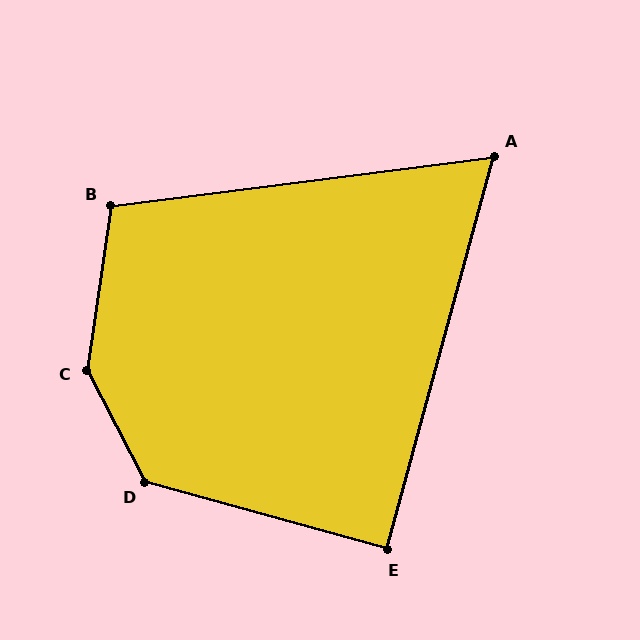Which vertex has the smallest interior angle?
A, at approximately 67 degrees.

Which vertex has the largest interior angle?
C, at approximately 144 degrees.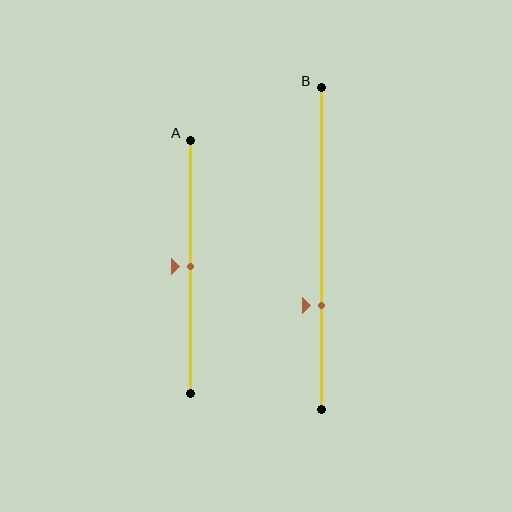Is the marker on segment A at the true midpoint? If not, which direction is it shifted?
Yes, the marker on segment A is at the true midpoint.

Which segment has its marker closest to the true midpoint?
Segment A has its marker closest to the true midpoint.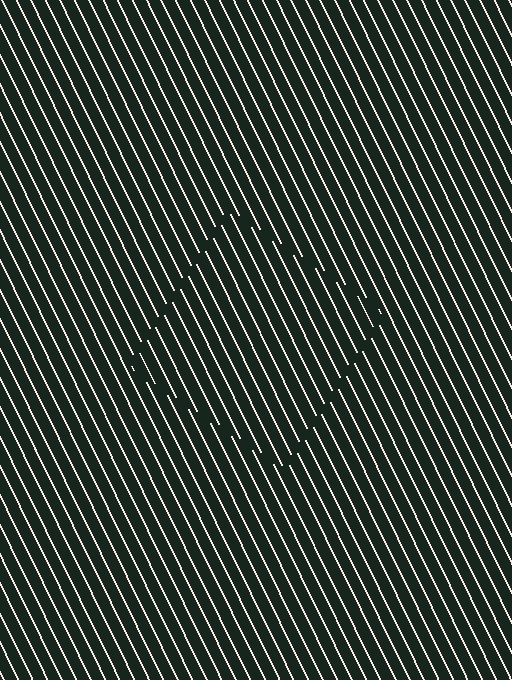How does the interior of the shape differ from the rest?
The interior of the shape contains the same grating, shifted by half a period — the contour is defined by the phase discontinuity where line-ends from the inner and outer gratings abut.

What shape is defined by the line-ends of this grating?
An illusory square. The interior of the shape contains the same grating, shifted by half a period — the contour is defined by the phase discontinuity where line-ends from the inner and outer gratings abut.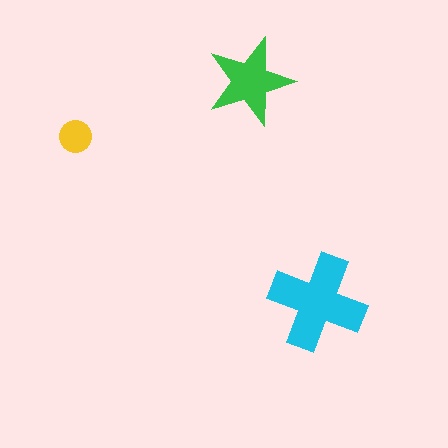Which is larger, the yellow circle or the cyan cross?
The cyan cross.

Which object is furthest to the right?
The cyan cross is rightmost.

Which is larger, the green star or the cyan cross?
The cyan cross.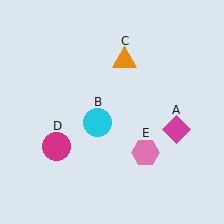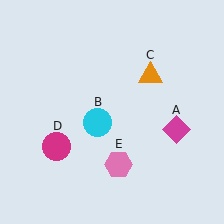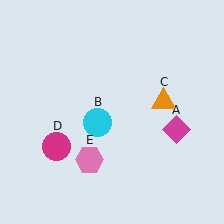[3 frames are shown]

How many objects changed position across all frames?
2 objects changed position: orange triangle (object C), pink hexagon (object E).